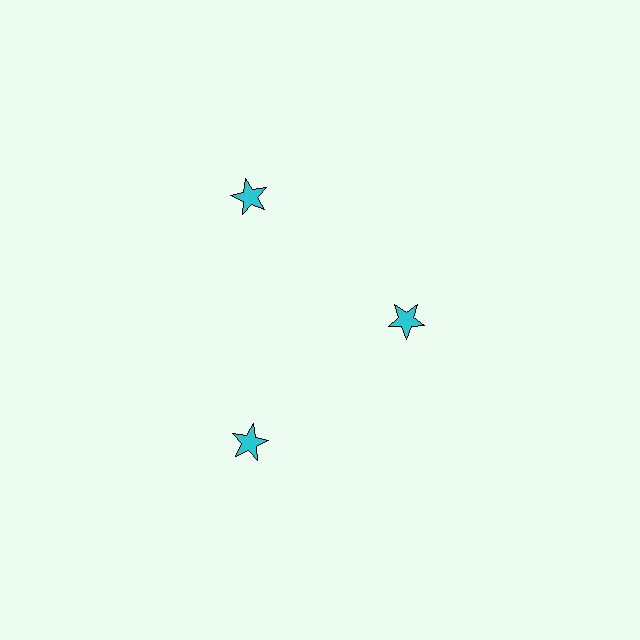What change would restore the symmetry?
The symmetry would be restored by moving it outward, back onto the ring so that all 3 stars sit at equal angles and equal distance from the center.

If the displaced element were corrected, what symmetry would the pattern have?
It would have 3-fold rotational symmetry — the pattern would map onto itself every 120 degrees.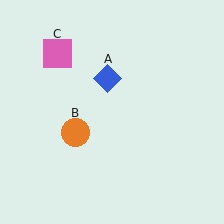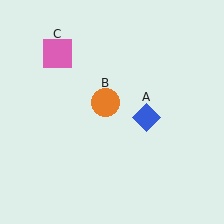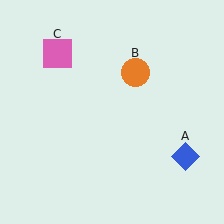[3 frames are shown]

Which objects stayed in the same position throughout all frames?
Pink square (object C) remained stationary.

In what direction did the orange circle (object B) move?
The orange circle (object B) moved up and to the right.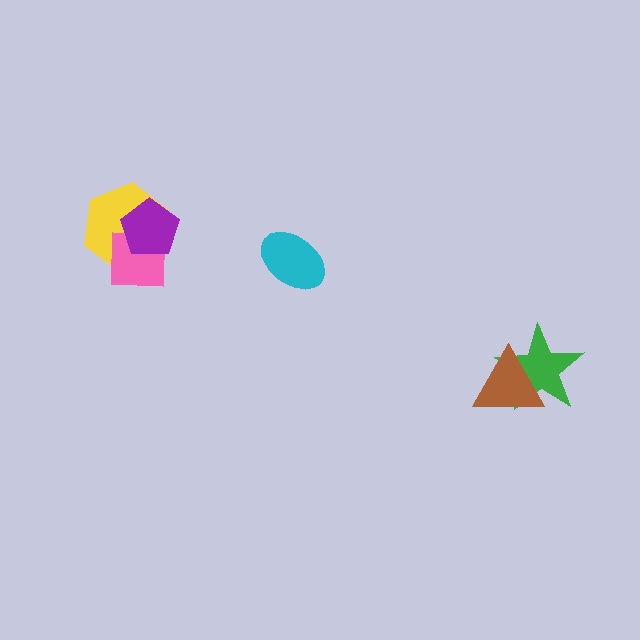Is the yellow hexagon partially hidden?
Yes, it is partially covered by another shape.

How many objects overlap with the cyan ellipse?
0 objects overlap with the cyan ellipse.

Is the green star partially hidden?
Yes, it is partially covered by another shape.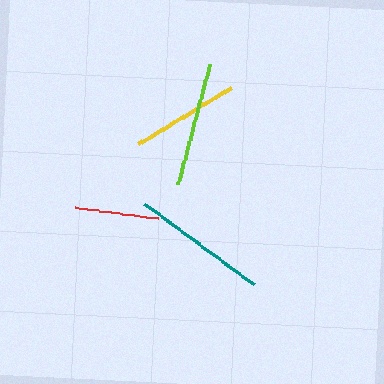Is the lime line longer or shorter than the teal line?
The teal line is longer than the lime line.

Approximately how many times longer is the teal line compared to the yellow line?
The teal line is approximately 1.2 times the length of the yellow line.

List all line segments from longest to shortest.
From longest to shortest: teal, lime, yellow, red.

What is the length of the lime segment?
The lime segment is approximately 124 pixels long.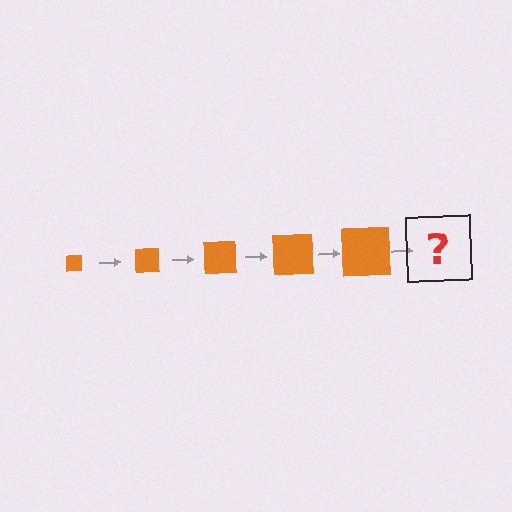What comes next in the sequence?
The next element should be an orange square, larger than the previous one.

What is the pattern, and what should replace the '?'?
The pattern is that the square gets progressively larger each step. The '?' should be an orange square, larger than the previous one.